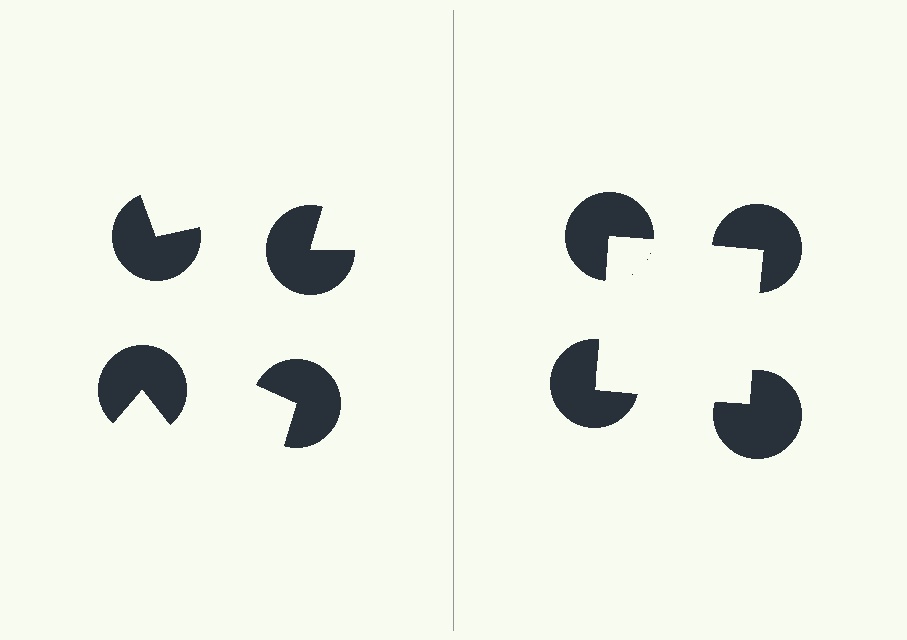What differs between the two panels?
The pac-man discs are positioned identically on both sides; only the wedge orientations differ. On the right they align to a square; on the left they are misaligned.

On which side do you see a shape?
An illusory square appears on the right side. On the left side the wedge cuts are rotated, so no coherent shape forms.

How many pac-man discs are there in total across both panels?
8 — 4 on each side.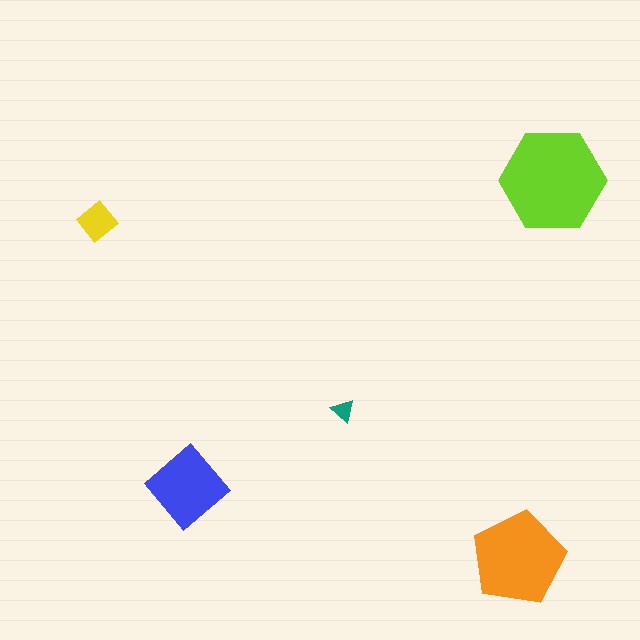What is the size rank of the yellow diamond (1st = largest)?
4th.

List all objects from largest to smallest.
The lime hexagon, the orange pentagon, the blue diamond, the yellow diamond, the teal triangle.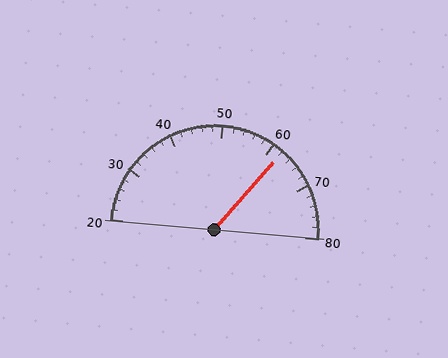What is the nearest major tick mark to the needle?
The nearest major tick mark is 60.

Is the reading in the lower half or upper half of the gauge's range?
The reading is in the upper half of the range (20 to 80).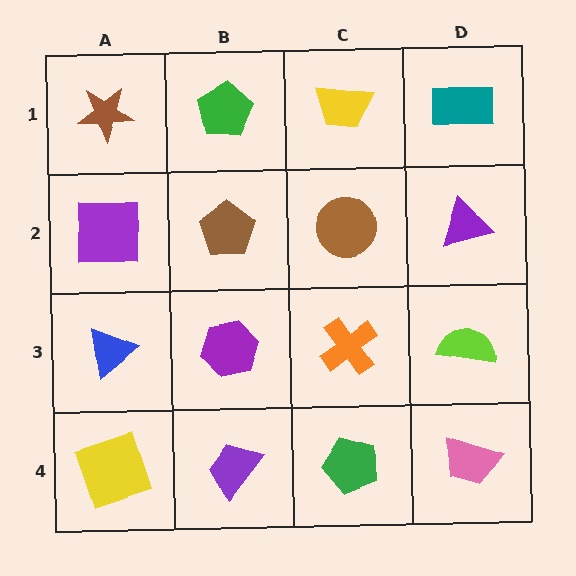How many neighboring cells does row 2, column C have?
4.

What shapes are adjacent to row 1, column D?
A purple triangle (row 2, column D), a yellow trapezoid (row 1, column C).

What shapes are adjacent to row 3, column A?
A purple square (row 2, column A), a yellow square (row 4, column A), a purple hexagon (row 3, column B).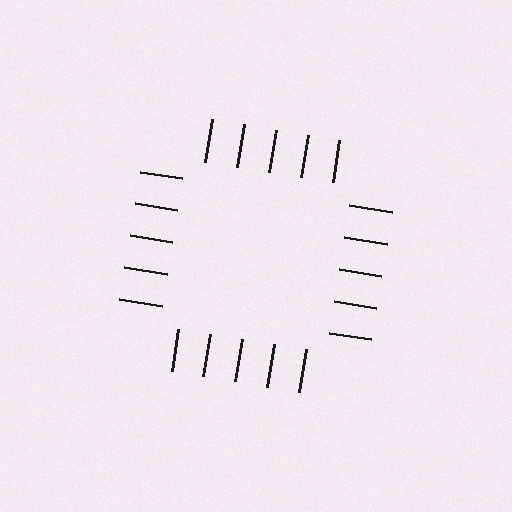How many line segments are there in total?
20 — 5 along each of the 4 edges.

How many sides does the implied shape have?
4 sides — the line-ends trace a square.